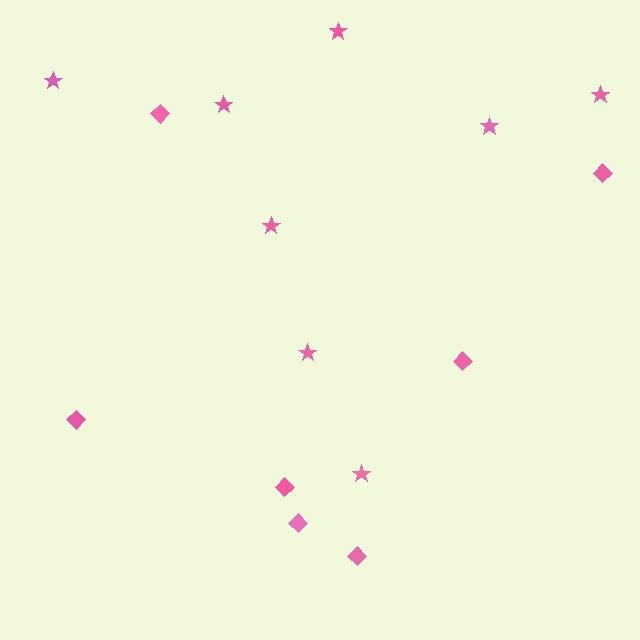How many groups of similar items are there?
There are 2 groups: one group of stars (8) and one group of diamonds (7).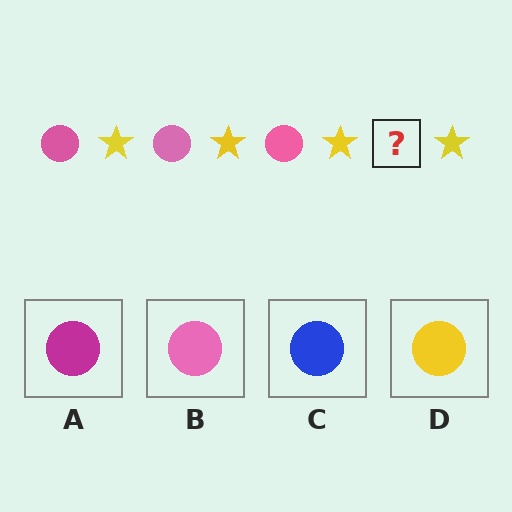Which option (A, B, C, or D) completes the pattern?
B.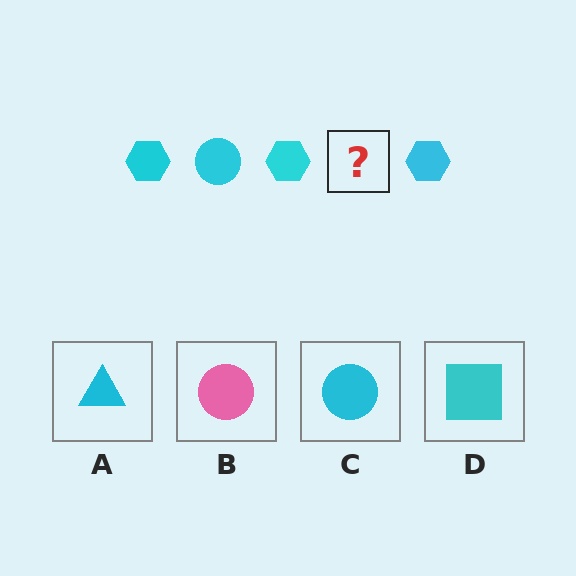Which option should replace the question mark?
Option C.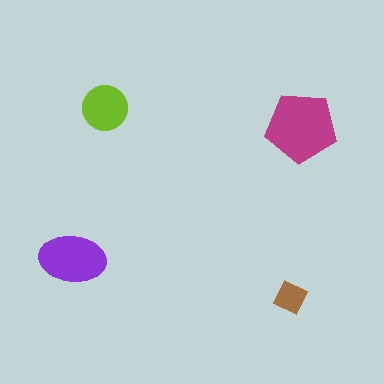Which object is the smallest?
The brown diamond.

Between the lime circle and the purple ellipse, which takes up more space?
The purple ellipse.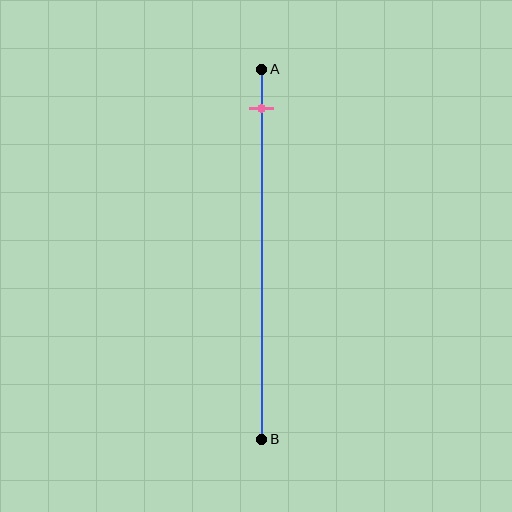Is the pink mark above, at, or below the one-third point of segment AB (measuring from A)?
The pink mark is above the one-third point of segment AB.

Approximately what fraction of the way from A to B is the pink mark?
The pink mark is approximately 10% of the way from A to B.